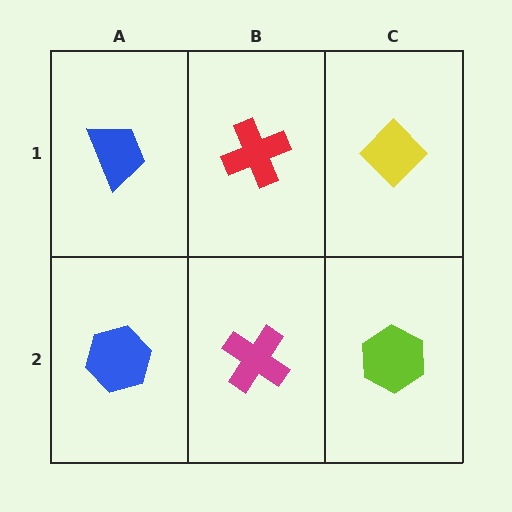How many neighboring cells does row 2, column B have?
3.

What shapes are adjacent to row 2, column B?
A red cross (row 1, column B), a blue hexagon (row 2, column A), a lime hexagon (row 2, column C).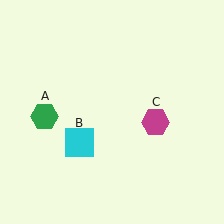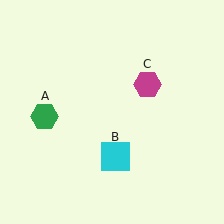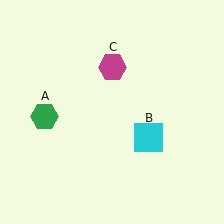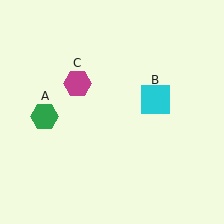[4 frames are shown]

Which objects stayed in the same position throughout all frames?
Green hexagon (object A) remained stationary.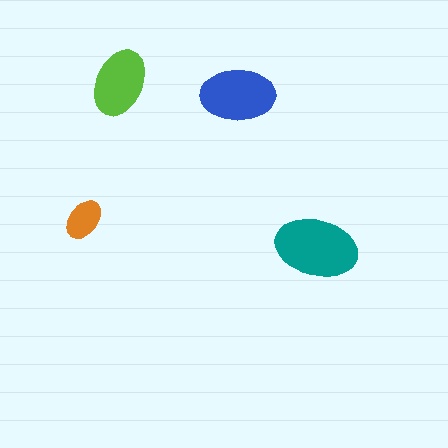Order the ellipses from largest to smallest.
the teal one, the blue one, the lime one, the orange one.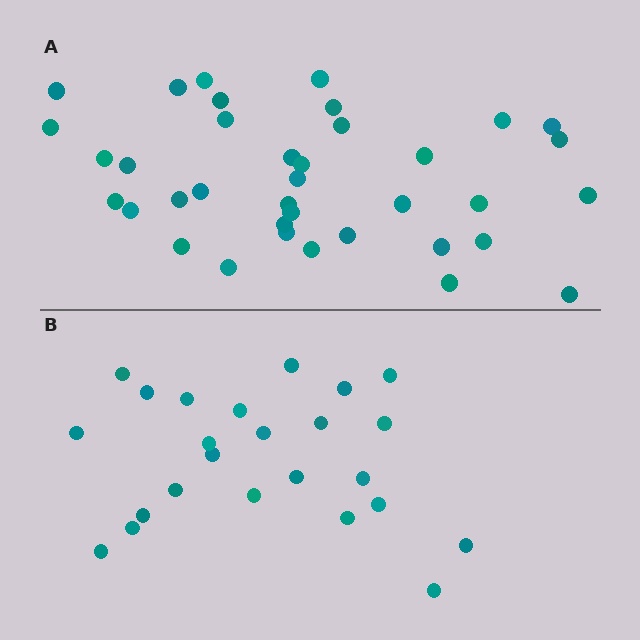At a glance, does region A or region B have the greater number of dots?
Region A (the top region) has more dots.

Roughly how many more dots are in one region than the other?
Region A has approximately 15 more dots than region B.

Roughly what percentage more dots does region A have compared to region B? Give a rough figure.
About 55% more.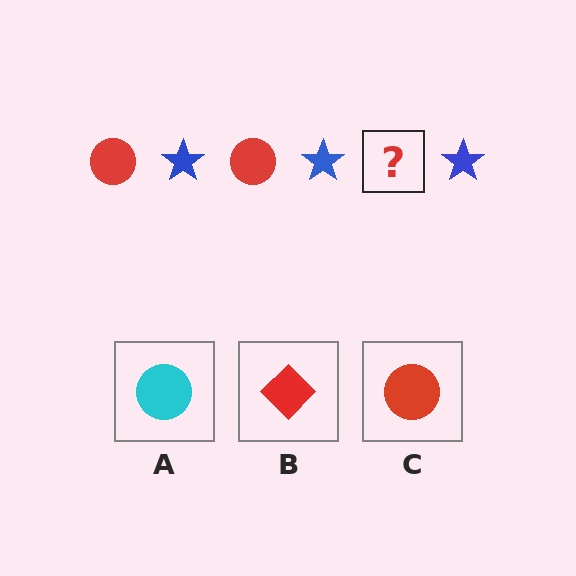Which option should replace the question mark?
Option C.